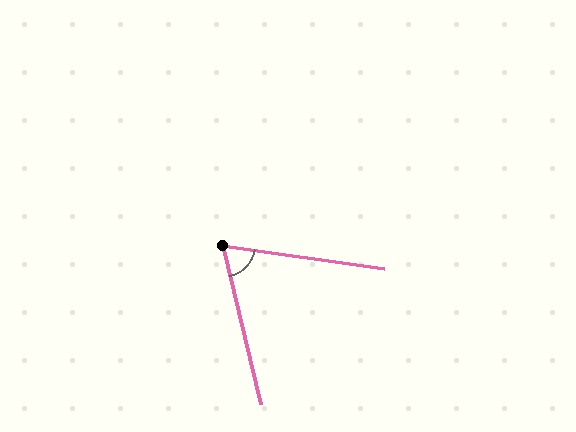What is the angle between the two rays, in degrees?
Approximately 69 degrees.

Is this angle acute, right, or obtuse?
It is acute.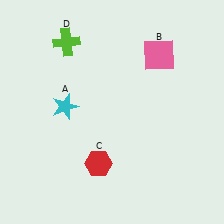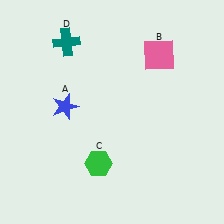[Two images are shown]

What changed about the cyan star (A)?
In Image 1, A is cyan. In Image 2, it changed to blue.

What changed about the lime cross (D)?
In Image 1, D is lime. In Image 2, it changed to teal.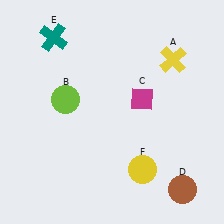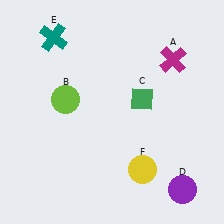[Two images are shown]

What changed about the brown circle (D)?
In Image 1, D is brown. In Image 2, it changed to purple.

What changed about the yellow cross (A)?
In Image 1, A is yellow. In Image 2, it changed to magenta.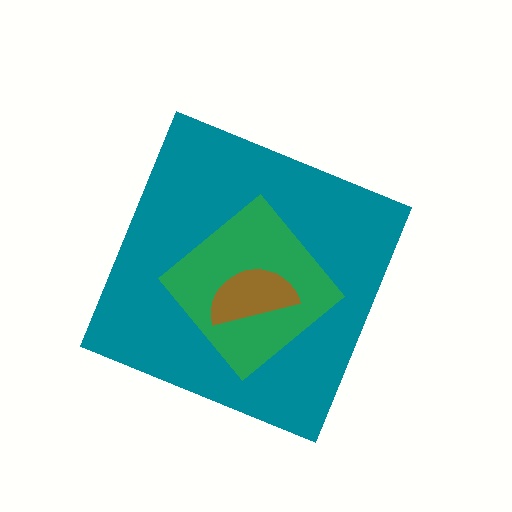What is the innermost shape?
The brown semicircle.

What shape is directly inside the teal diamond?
The green diamond.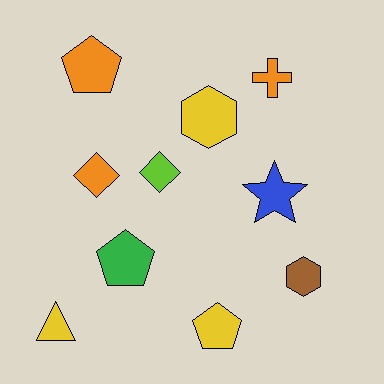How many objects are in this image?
There are 10 objects.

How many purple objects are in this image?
There are no purple objects.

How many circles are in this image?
There are no circles.